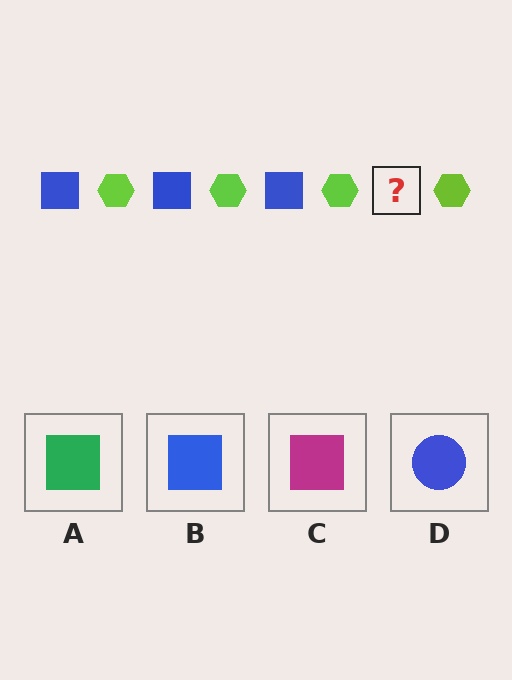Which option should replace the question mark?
Option B.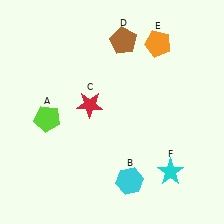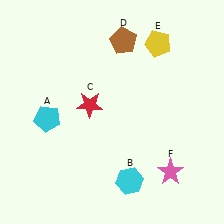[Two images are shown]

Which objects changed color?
A changed from lime to cyan. E changed from orange to yellow. F changed from cyan to pink.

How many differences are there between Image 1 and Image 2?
There are 3 differences between the two images.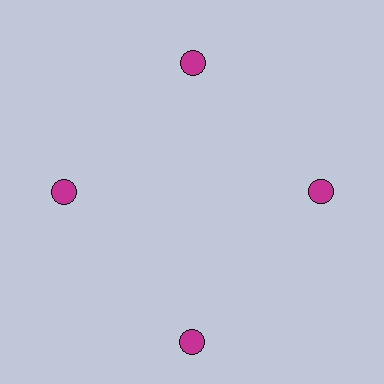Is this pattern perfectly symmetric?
No. The 4 magenta circles are arranged in a ring, but one element near the 6 o'clock position is pushed outward from the center, breaking the 4-fold rotational symmetry.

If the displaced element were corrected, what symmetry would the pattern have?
It would have 4-fold rotational symmetry — the pattern would map onto itself every 90 degrees.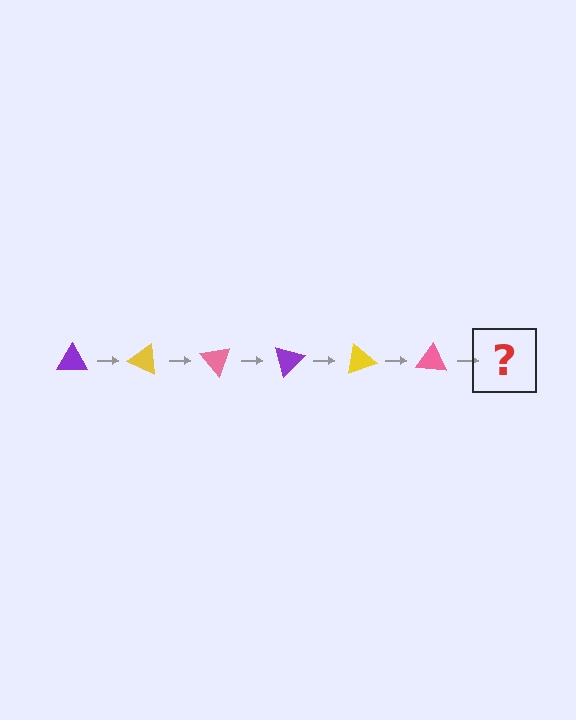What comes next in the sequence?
The next element should be a purple triangle, rotated 150 degrees from the start.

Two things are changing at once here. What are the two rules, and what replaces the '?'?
The two rules are that it rotates 25 degrees each step and the color cycles through purple, yellow, and pink. The '?' should be a purple triangle, rotated 150 degrees from the start.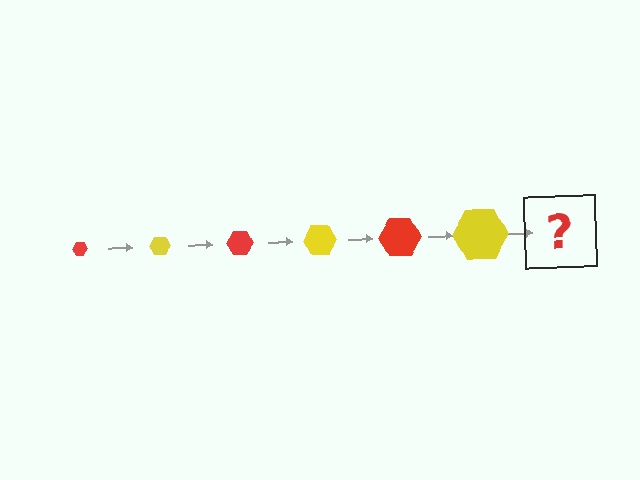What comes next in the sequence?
The next element should be a red hexagon, larger than the previous one.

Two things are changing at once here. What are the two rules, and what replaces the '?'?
The two rules are that the hexagon grows larger each step and the color cycles through red and yellow. The '?' should be a red hexagon, larger than the previous one.